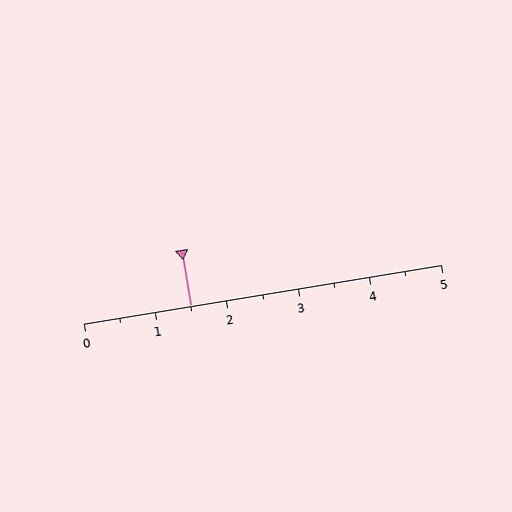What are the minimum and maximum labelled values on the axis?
The axis runs from 0 to 5.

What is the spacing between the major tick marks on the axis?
The major ticks are spaced 1 apart.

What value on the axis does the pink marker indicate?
The marker indicates approximately 1.5.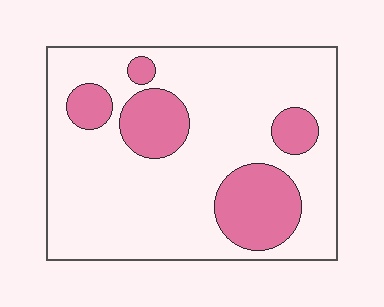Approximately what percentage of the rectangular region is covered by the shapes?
Approximately 25%.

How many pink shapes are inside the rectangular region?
5.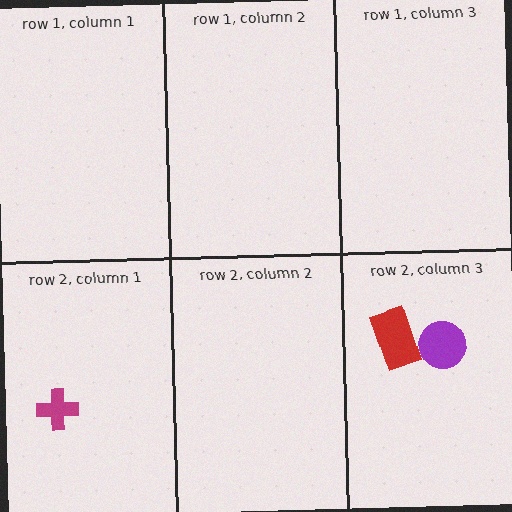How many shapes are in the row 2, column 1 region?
1.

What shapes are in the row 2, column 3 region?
The red rectangle, the purple circle.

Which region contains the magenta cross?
The row 2, column 1 region.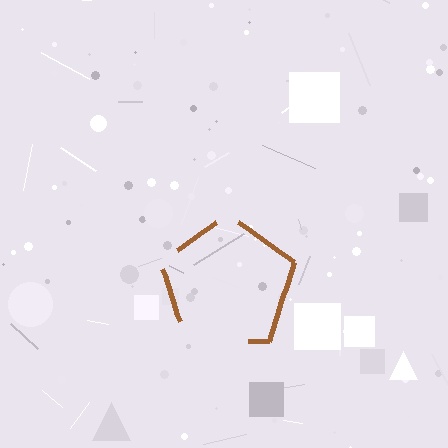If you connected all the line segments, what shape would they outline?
They would outline a pentagon.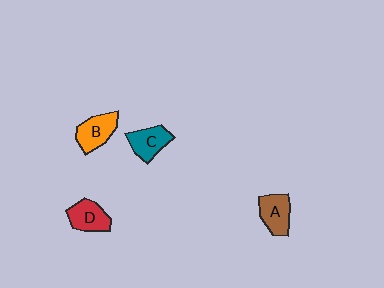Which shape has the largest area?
Shape B (orange).